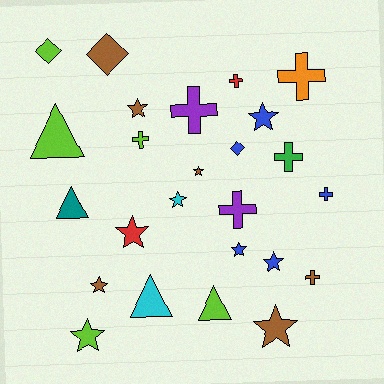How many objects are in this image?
There are 25 objects.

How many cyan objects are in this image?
There are 2 cyan objects.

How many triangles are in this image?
There are 4 triangles.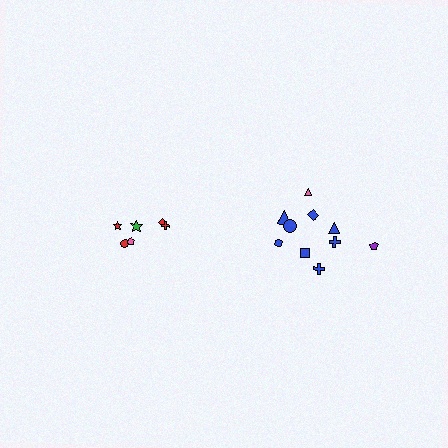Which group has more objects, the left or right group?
The right group.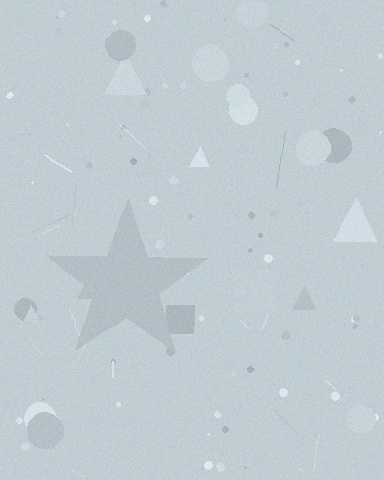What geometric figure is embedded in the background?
A star is embedded in the background.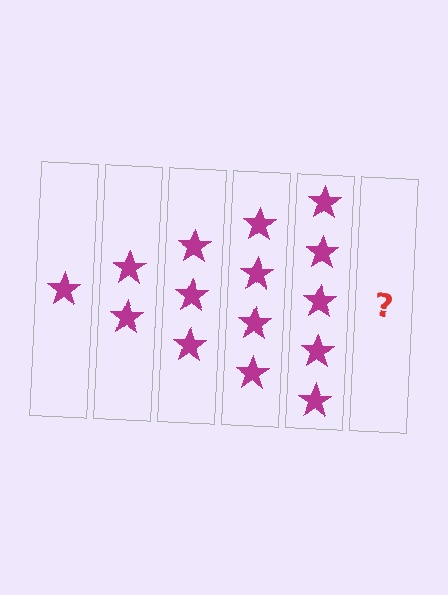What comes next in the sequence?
The next element should be 6 stars.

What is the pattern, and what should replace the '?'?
The pattern is that each step adds one more star. The '?' should be 6 stars.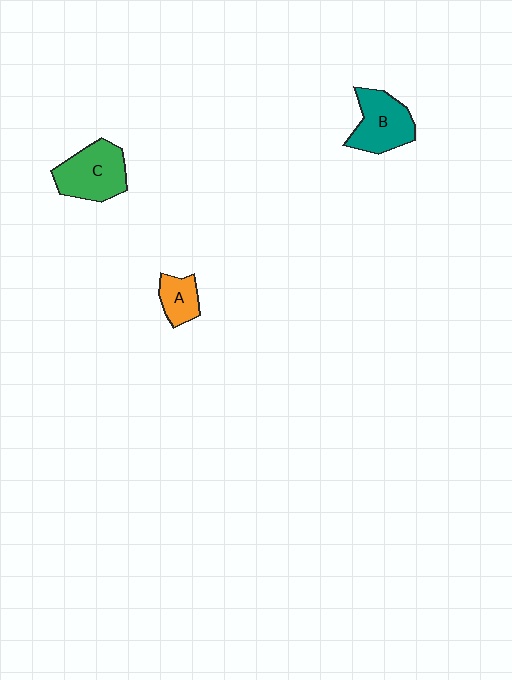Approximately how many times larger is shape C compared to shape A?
Approximately 2.0 times.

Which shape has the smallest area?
Shape A (orange).